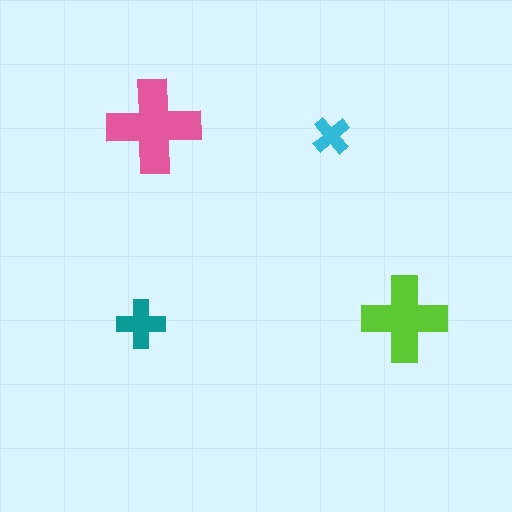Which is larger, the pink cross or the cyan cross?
The pink one.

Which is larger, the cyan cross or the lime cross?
The lime one.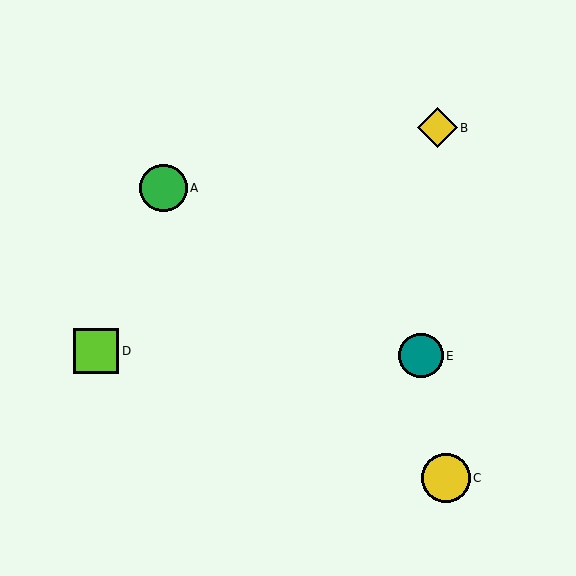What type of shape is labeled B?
Shape B is a yellow diamond.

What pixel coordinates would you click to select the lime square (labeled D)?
Click at (96, 351) to select the lime square D.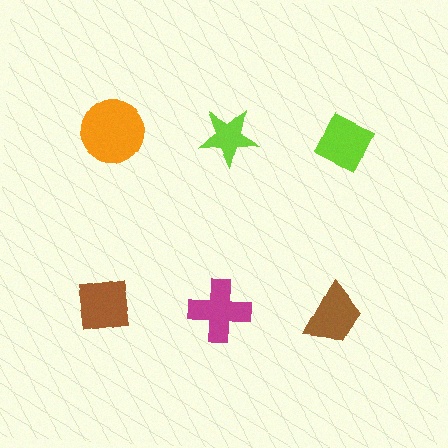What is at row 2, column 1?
A brown square.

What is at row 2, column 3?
A brown trapezoid.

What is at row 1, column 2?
A lime star.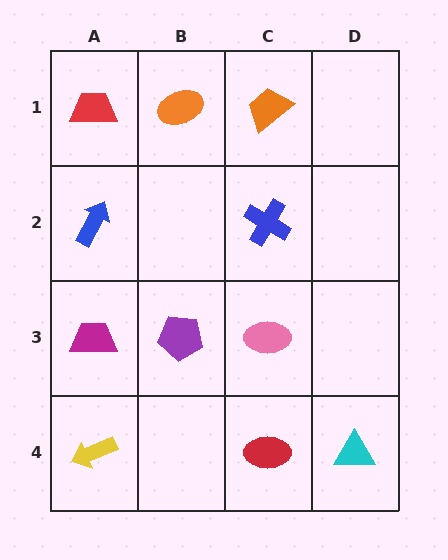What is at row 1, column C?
An orange trapezoid.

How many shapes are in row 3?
3 shapes.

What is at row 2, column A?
A blue arrow.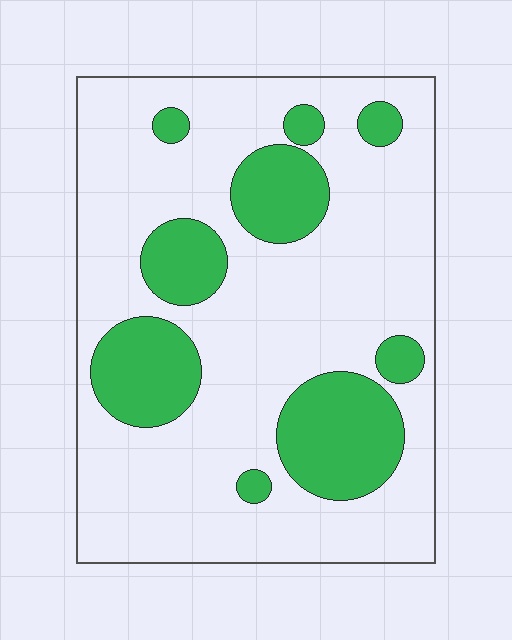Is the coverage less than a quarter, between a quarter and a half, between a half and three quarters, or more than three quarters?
Between a quarter and a half.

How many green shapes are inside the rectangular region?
9.